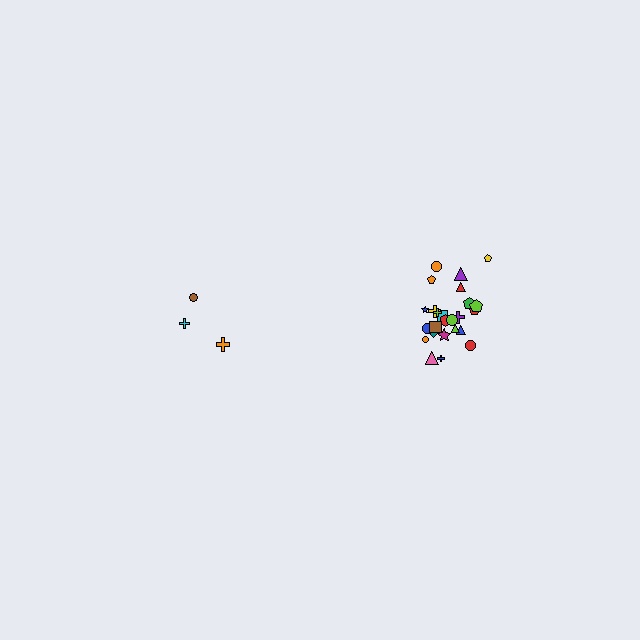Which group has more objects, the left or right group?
The right group.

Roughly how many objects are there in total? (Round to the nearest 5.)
Roughly 30 objects in total.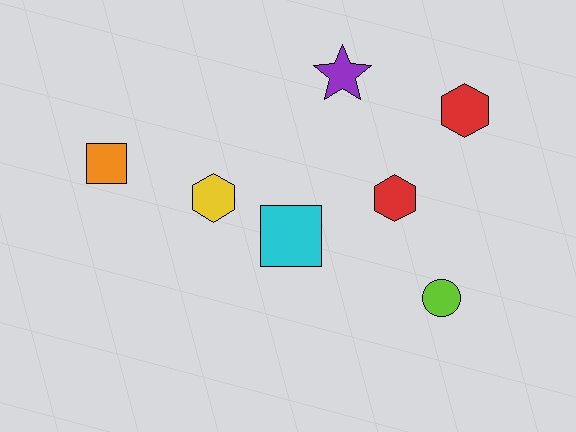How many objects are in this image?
There are 7 objects.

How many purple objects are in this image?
There is 1 purple object.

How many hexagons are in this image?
There are 3 hexagons.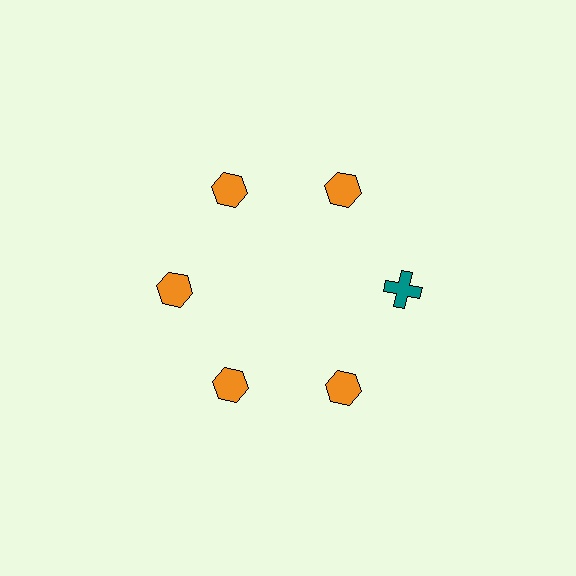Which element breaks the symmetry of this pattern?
The teal cross at roughly the 3 o'clock position breaks the symmetry. All other shapes are orange hexagons.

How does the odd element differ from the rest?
It differs in both color (teal instead of orange) and shape (cross instead of hexagon).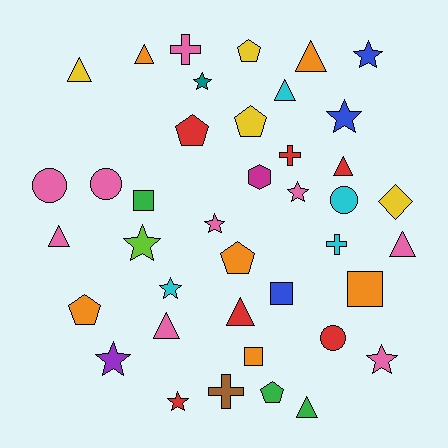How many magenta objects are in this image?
There is 1 magenta object.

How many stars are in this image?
There are 10 stars.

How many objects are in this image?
There are 40 objects.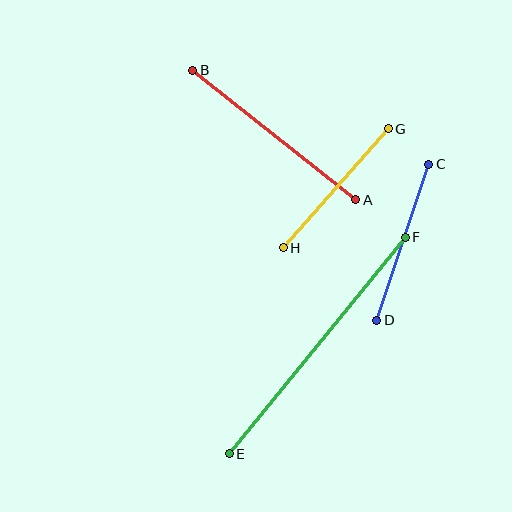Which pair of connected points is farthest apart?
Points E and F are farthest apart.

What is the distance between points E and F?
The distance is approximately 279 pixels.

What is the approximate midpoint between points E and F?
The midpoint is at approximately (317, 345) pixels.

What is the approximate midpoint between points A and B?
The midpoint is at approximately (274, 135) pixels.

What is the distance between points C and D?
The distance is approximately 164 pixels.